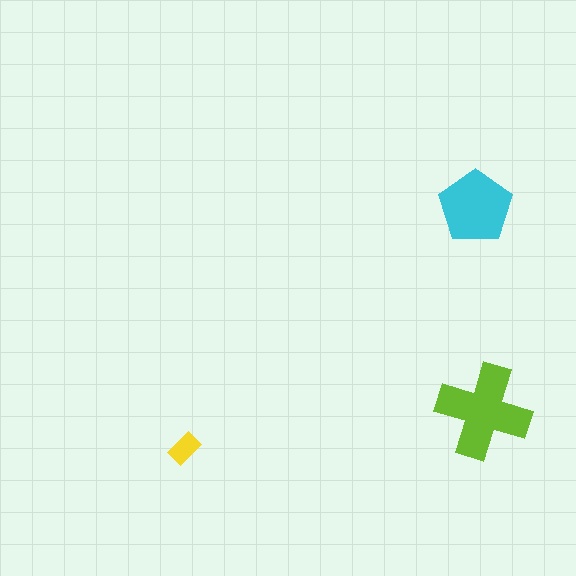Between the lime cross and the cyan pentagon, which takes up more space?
The lime cross.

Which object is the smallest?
The yellow rectangle.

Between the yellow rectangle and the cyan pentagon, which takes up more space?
The cyan pentagon.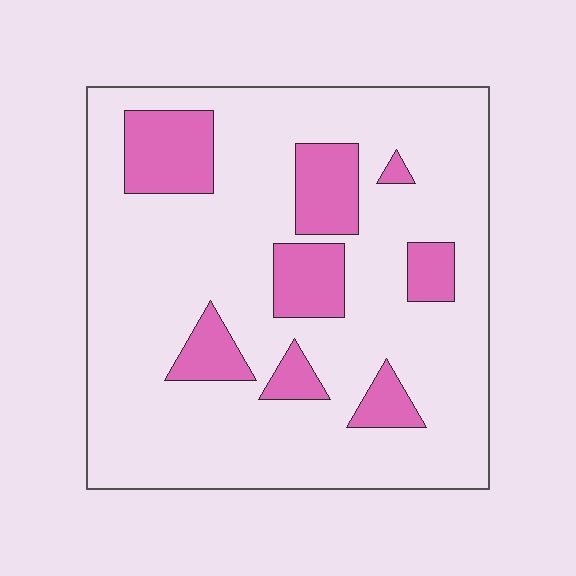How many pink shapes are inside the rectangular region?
8.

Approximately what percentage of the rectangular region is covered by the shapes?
Approximately 20%.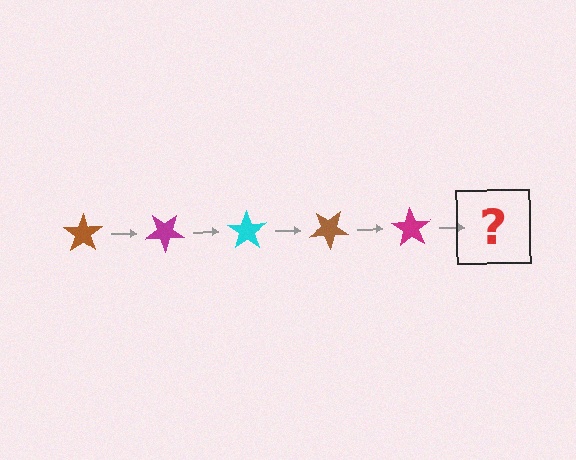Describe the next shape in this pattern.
It should be a cyan star, rotated 175 degrees from the start.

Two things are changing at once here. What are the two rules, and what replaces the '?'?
The two rules are that it rotates 35 degrees each step and the color cycles through brown, magenta, and cyan. The '?' should be a cyan star, rotated 175 degrees from the start.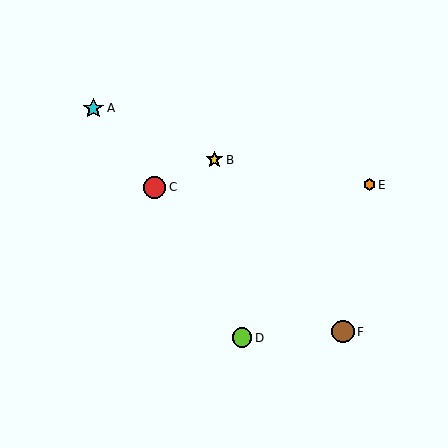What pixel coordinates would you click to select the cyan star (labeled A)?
Click at (93, 108) to select the cyan star A.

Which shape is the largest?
The brown circle (labeled F) is the largest.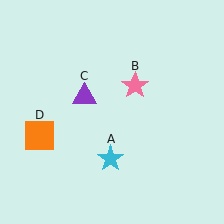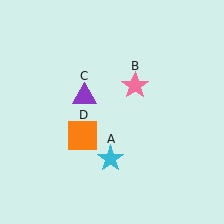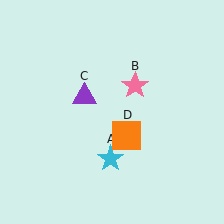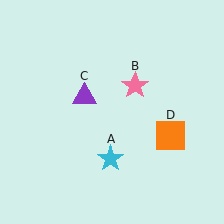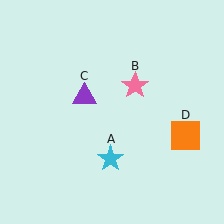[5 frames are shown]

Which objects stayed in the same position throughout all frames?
Cyan star (object A) and pink star (object B) and purple triangle (object C) remained stationary.